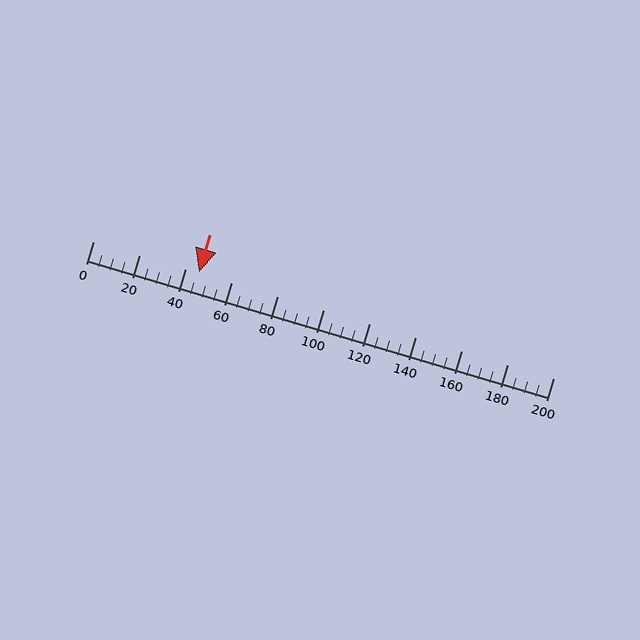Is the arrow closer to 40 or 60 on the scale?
The arrow is closer to 40.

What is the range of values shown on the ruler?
The ruler shows values from 0 to 200.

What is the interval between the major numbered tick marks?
The major tick marks are spaced 20 units apart.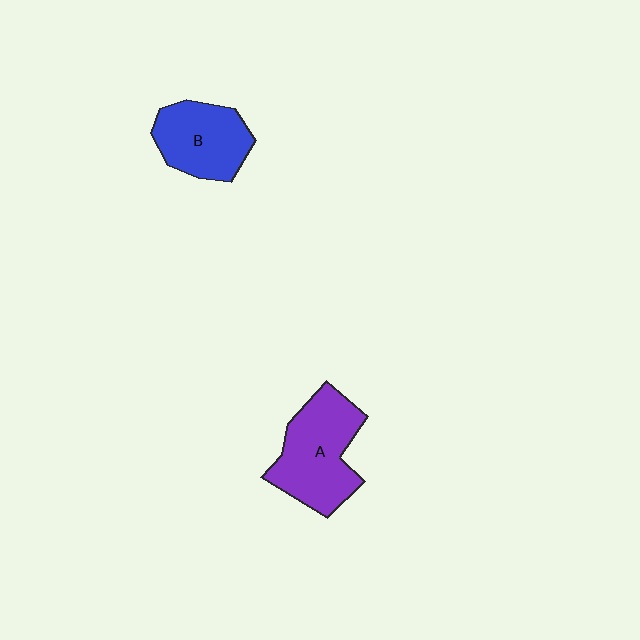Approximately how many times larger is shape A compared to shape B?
Approximately 1.3 times.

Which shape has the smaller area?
Shape B (blue).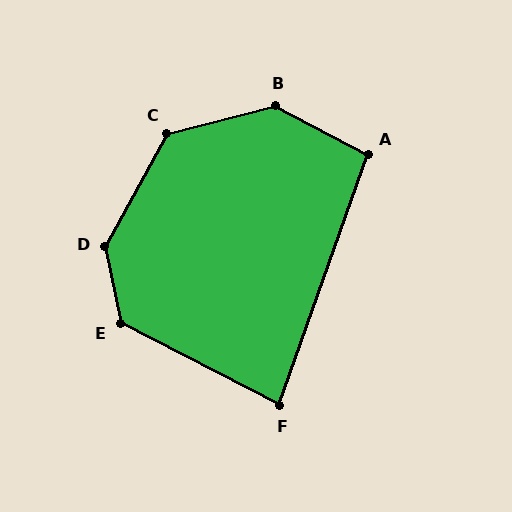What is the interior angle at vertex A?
Approximately 98 degrees (obtuse).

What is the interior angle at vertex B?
Approximately 138 degrees (obtuse).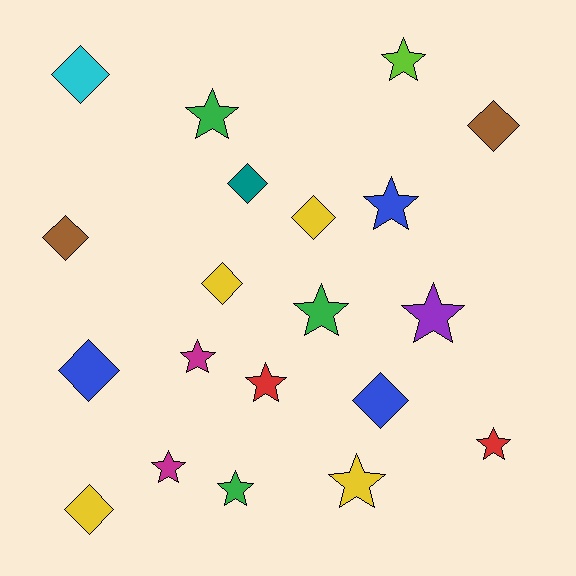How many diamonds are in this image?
There are 9 diamonds.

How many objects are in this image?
There are 20 objects.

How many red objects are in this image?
There are 2 red objects.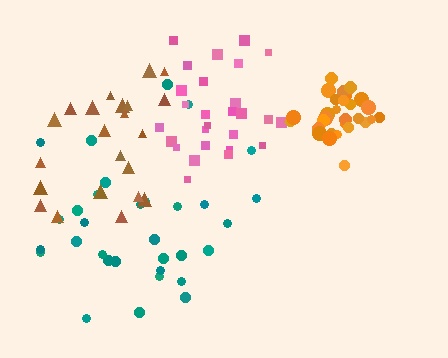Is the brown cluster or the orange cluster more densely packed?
Orange.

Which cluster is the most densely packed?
Orange.